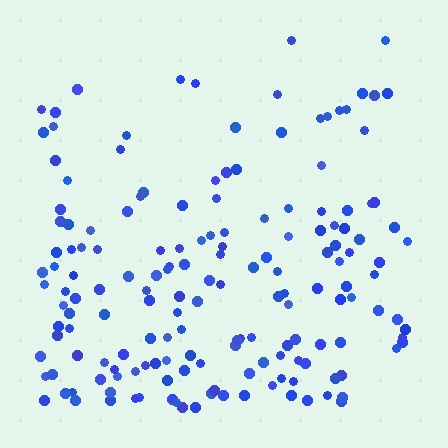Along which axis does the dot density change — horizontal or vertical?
Vertical.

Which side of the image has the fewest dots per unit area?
The top.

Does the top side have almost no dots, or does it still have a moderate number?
Still a moderate number, just noticeably fewer than the bottom.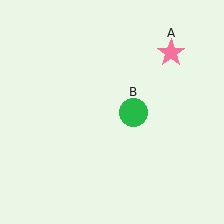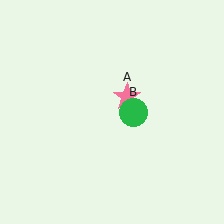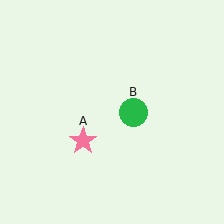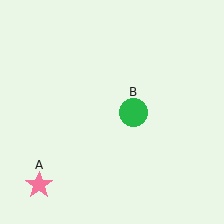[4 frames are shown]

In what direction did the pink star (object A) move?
The pink star (object A) moved down and to the left.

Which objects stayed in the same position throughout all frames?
Green circle (object B) remained stationary.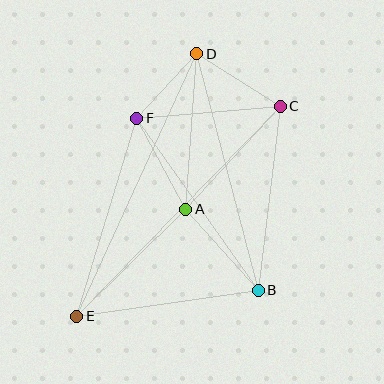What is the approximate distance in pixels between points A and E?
The distance between A and E is approximately 152 pixels.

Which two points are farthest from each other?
Points C and E are farthest from each other.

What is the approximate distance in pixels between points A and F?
The distance between A and F is approximately 103 pixels.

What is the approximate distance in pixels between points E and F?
The distance between E and F is approximately 207 pixels.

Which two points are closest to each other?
Points D and F are closest to each other.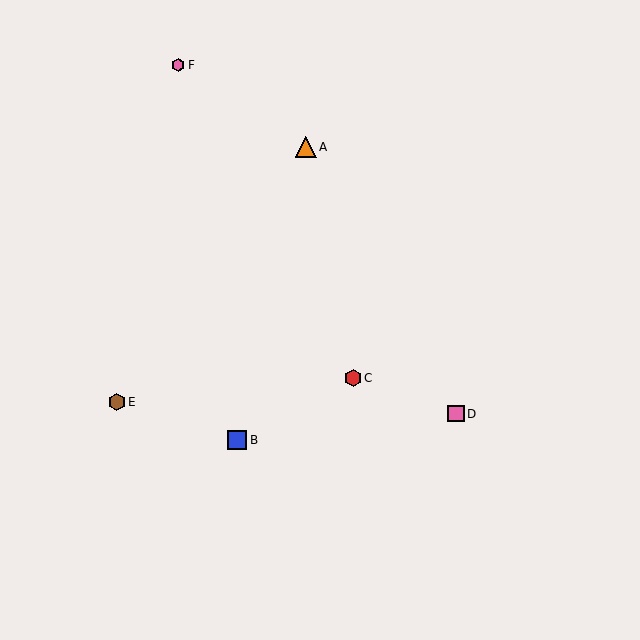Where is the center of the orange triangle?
The center of the orange triangle is at (306, 147).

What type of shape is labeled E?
Shape E is a brown hexagon.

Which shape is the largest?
The orange triangle (labeled A) is the largest.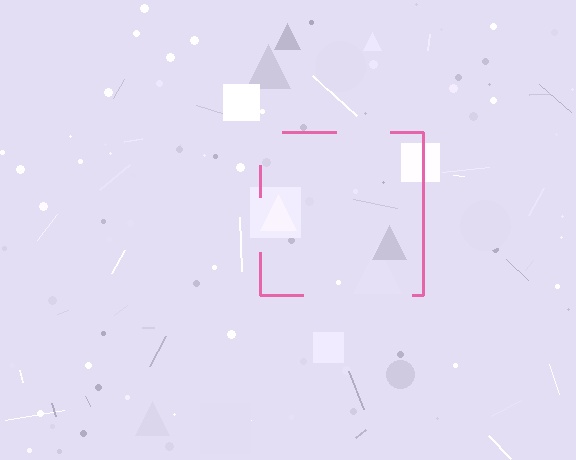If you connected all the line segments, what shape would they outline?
They would outline a square.